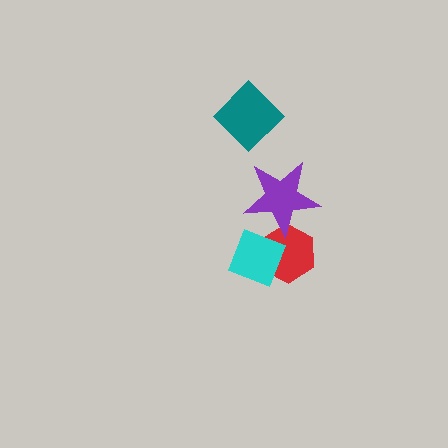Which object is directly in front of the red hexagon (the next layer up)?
The cyan diamond is directly in front of the red hexagon.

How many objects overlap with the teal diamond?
0 objects overlap with the teal diamond.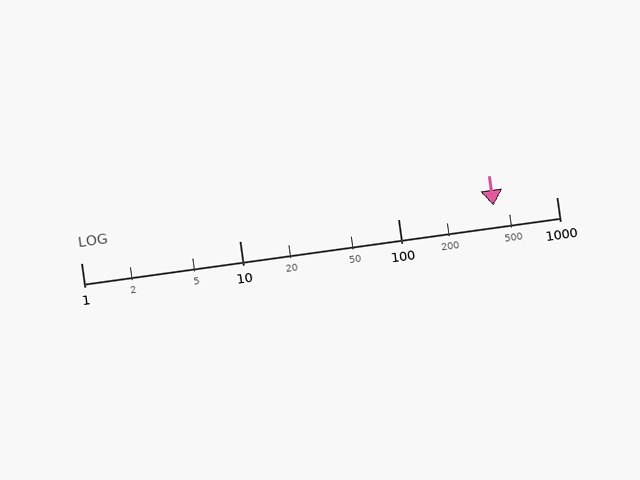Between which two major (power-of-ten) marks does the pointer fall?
The pointer is between 100 and 1000.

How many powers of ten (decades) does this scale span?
The scale spans 3 decades, from 1 to 1000.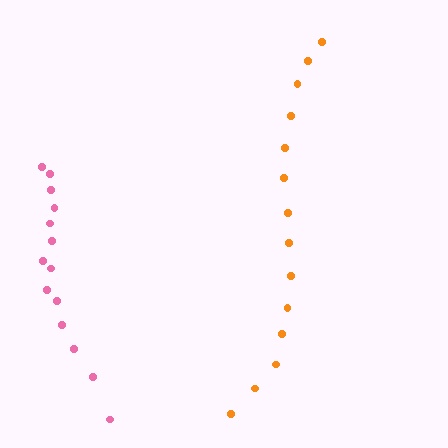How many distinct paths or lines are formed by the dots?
There are 2 distinct paths.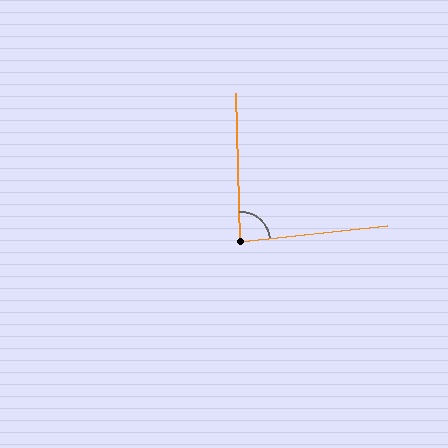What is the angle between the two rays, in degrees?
Approximately 85 degrees.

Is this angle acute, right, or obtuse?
It is approximately a right angle.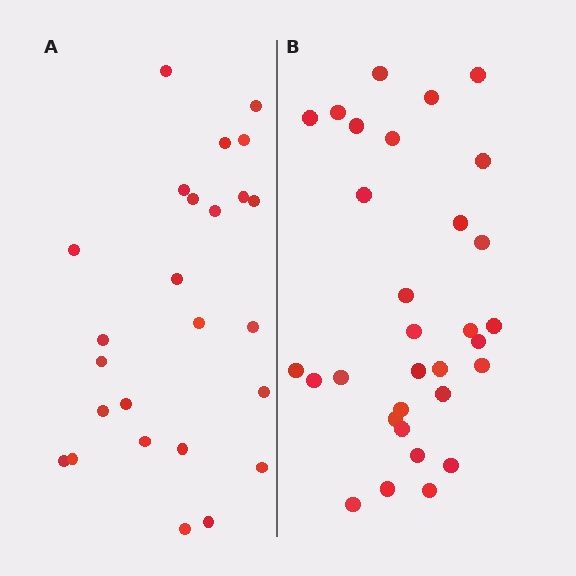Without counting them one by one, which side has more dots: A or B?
Region B (the right region) has more dots.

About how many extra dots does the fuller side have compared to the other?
Region B has about 6 more dots than region A.